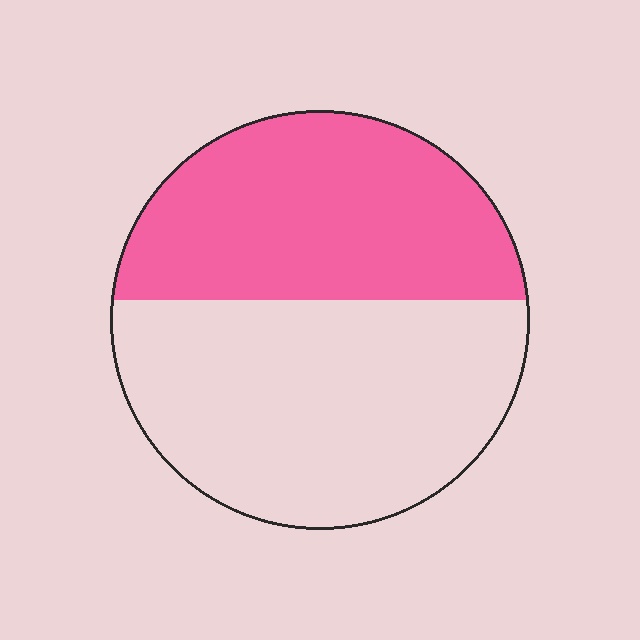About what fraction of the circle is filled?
About two fifths (2/5).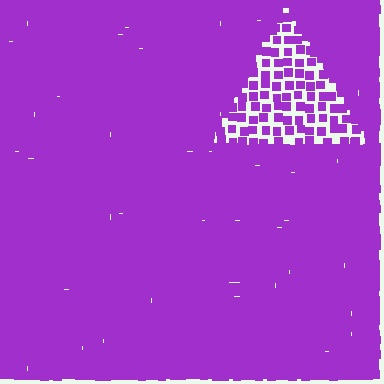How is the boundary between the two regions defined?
The boundary is defined by a change in element density (approximately 2.7x ratio). All elements are the same color, size, and shape.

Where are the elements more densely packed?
The elements are more densely packed outside the triangle boundary.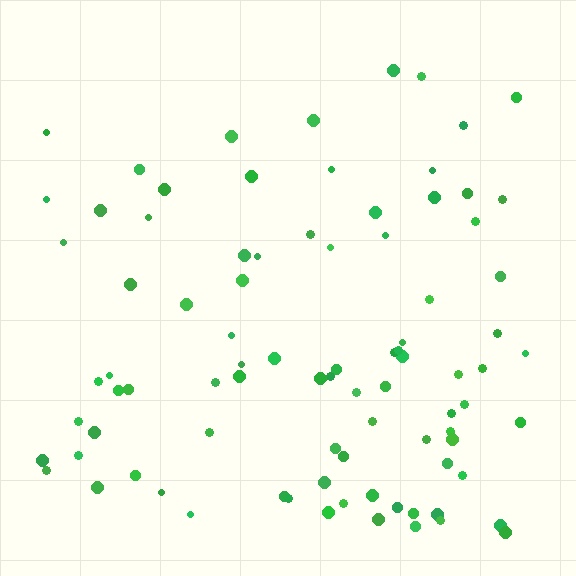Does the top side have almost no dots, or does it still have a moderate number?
Still a moderate number, just noticeably fewer than the bottom.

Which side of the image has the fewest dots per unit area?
The top.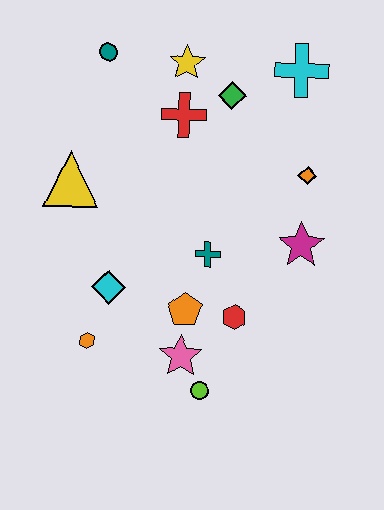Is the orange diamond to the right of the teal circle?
Yes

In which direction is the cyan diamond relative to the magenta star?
The cyan diamond is to the left of the magenta star.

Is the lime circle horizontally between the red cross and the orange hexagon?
No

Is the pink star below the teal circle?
Yes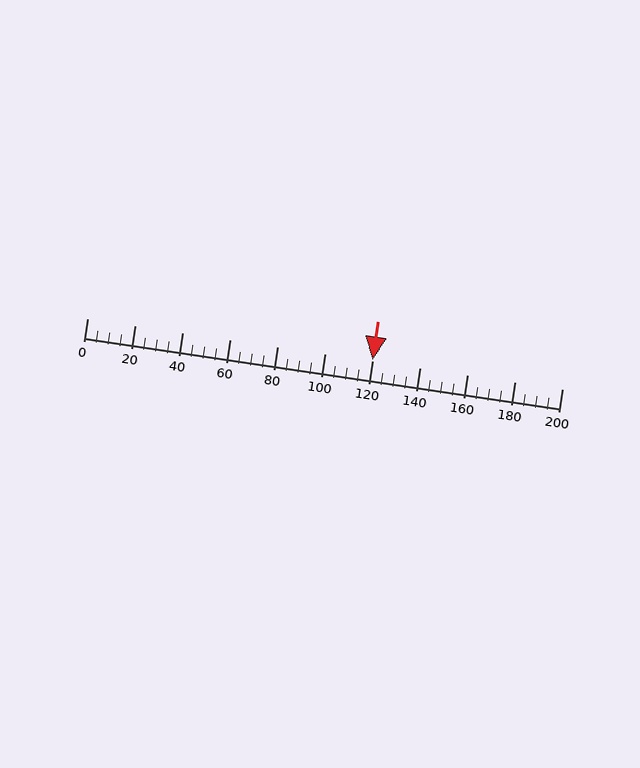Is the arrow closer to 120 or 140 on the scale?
The arrow is closer to 120.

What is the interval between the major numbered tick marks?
The major tick marks are spaced 20 units apart.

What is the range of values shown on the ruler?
The ruler shows values from 0 to 200.